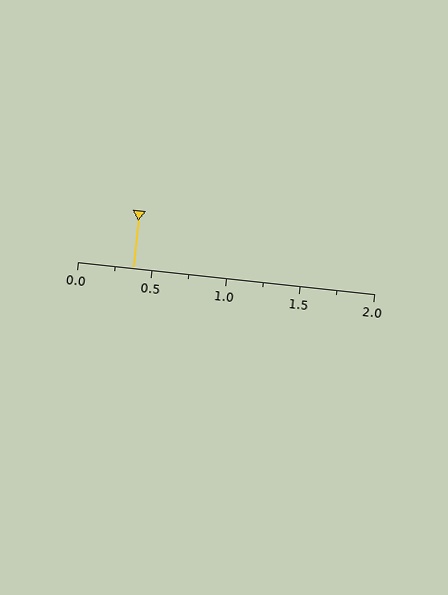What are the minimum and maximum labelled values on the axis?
The axis runs from 0.0 to 2.0.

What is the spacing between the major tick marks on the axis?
The major ticks are spaced 0.5 apart.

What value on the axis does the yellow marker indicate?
The marker indicates approximately 0.38.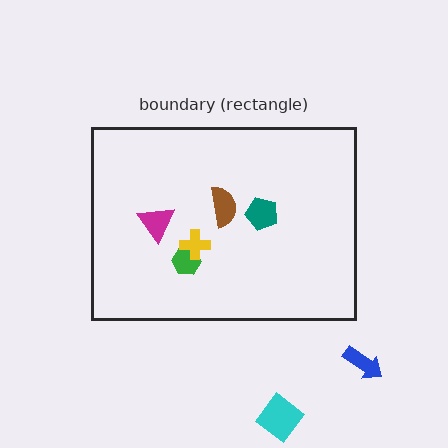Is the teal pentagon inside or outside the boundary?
Inside.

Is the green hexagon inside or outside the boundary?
Inside.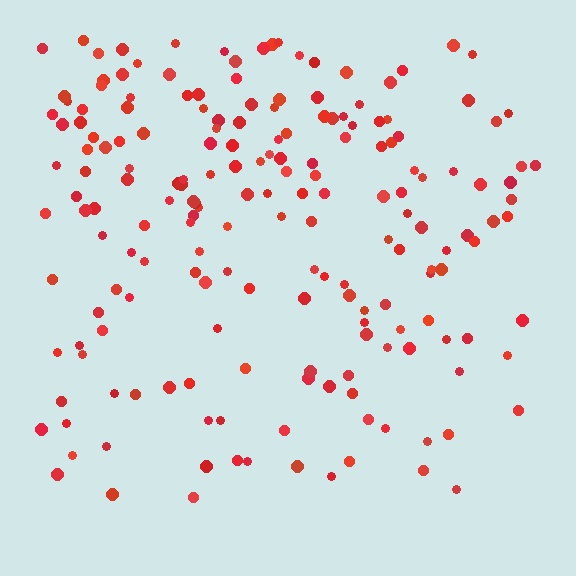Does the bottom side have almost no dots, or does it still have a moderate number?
Still a moderate number, just noticeably fewer than the top.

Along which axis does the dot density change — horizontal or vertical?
Vertical.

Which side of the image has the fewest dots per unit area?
The bottom.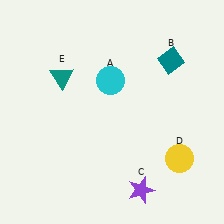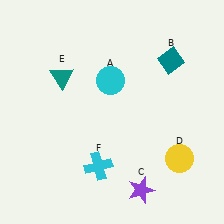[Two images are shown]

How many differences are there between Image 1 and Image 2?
There is 1 difference between the two images.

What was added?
A cyan cross (F) was added in Image 2.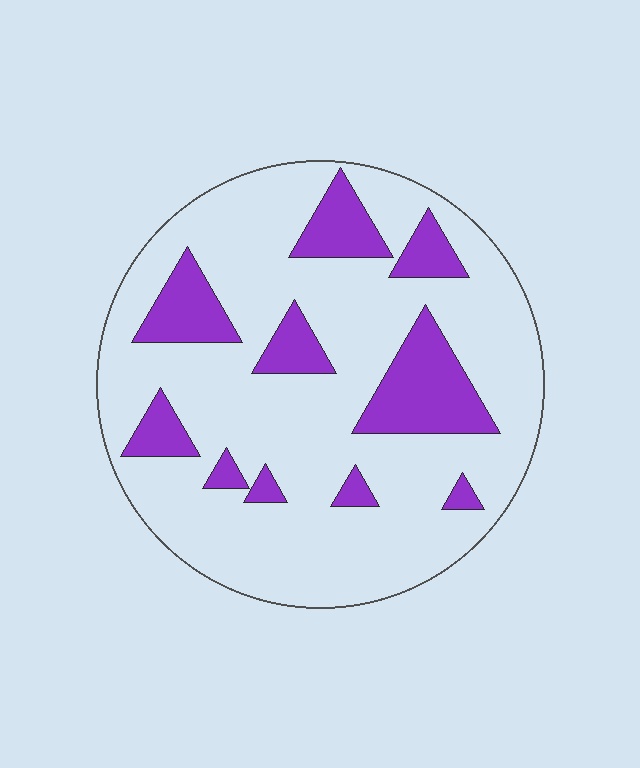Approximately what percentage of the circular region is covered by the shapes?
Approximately 20%.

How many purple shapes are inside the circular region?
10.